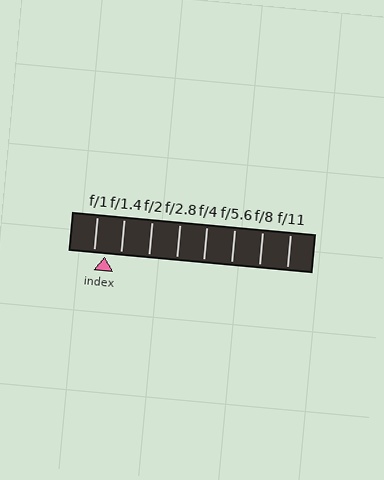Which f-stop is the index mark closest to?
The index mark is closest to f/1.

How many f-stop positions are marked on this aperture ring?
There are 8 f-stop positions marked.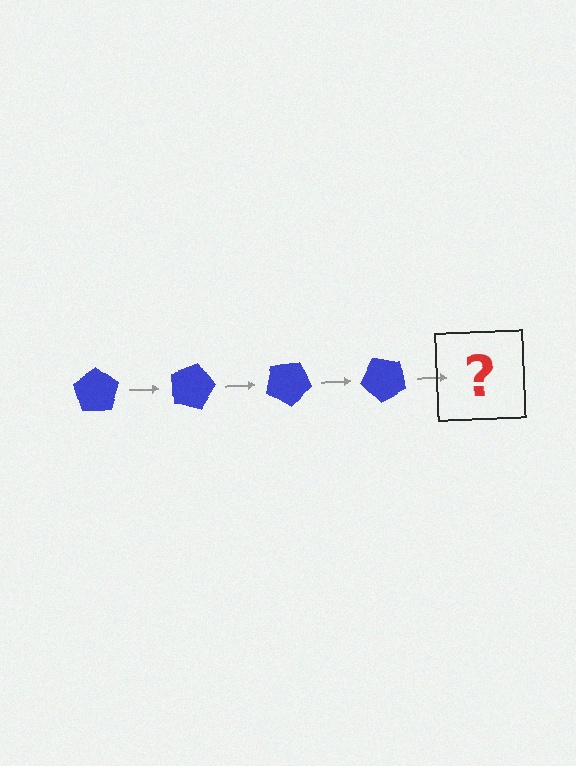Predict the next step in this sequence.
The next step is a blue pentagon rotated 60 degrees.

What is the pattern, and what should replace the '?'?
The pattern is that the pentagon rotates 15 degrees each step. The '?' should be a blue pentagon rotated 60 degrees.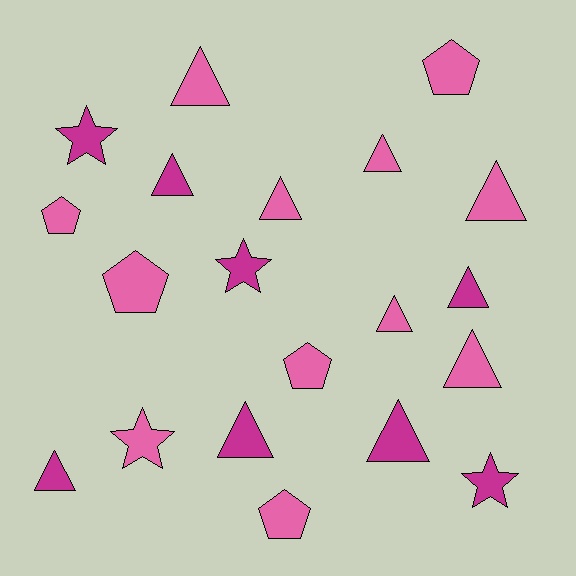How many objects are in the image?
There are 20 objects.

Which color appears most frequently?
Pink, with 12 objects.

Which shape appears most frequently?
Triangle, with 11 objects.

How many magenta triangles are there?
There are 5 magenta triangles.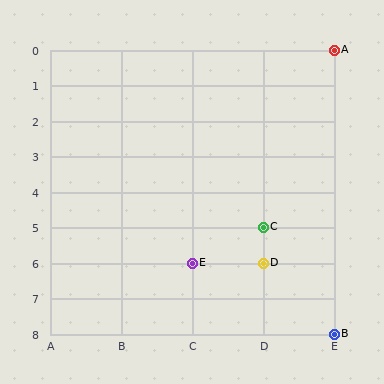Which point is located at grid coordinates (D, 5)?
Point C is at (D, 5).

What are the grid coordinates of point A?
Point A is at grid coordinates (E, 0).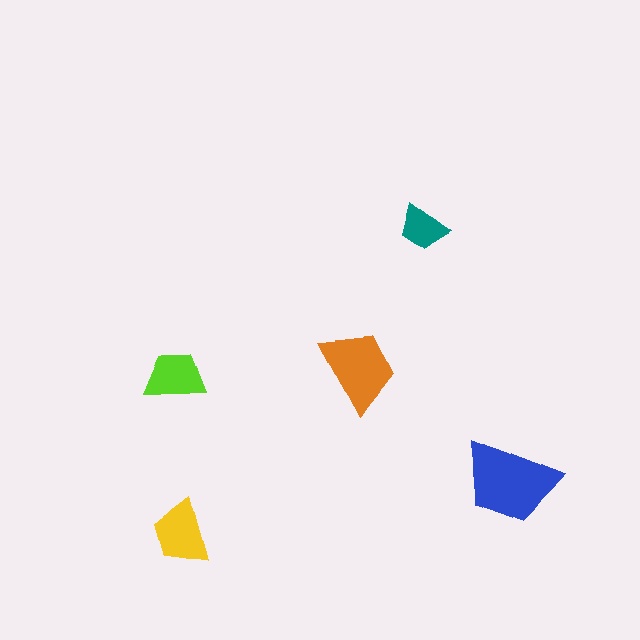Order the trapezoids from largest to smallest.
the blue one, the orange one, the yellow one, the lime one, the teal one.